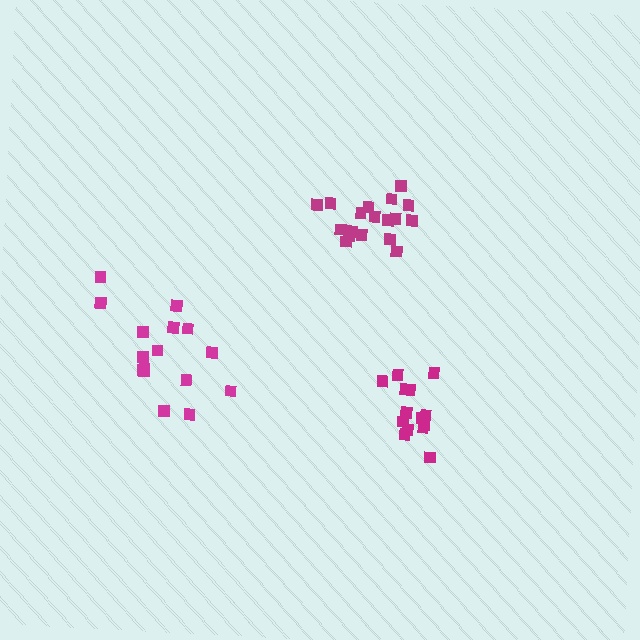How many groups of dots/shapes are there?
There are 3 groups.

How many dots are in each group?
Group 1: 14 dots, Group 2: 18 dots, Group 3: 16 dots (48 total).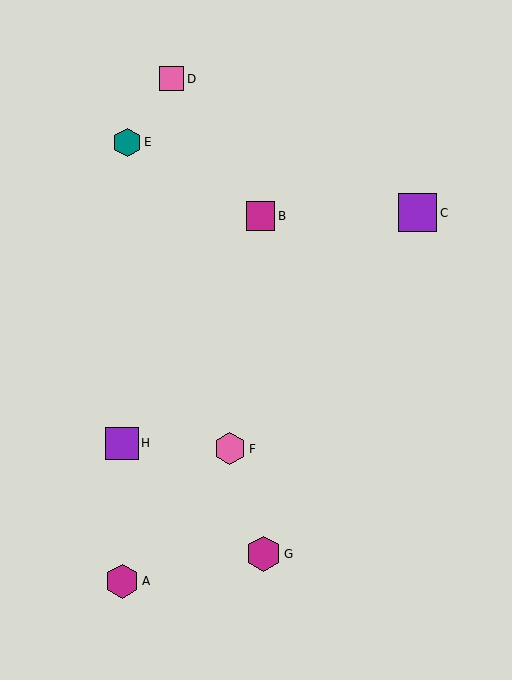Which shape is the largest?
The purple square (labeled C) is the largest.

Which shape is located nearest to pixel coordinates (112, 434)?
The purple square (labeled H) at (122, 443) is nearest to that location.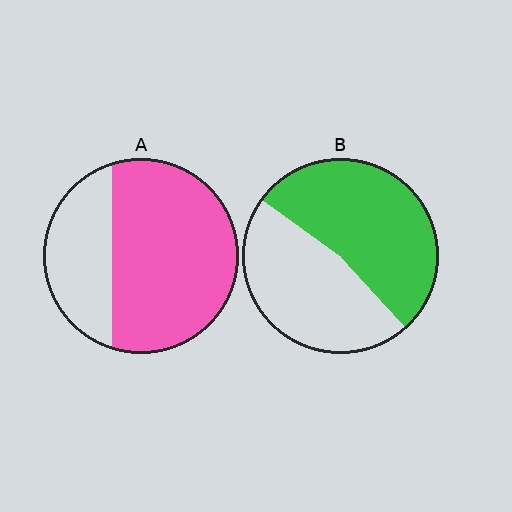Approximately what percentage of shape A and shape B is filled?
A is approximately 70% and B is approximately 55%.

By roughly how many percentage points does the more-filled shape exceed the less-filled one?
By roughly 15 percentage points (A over B).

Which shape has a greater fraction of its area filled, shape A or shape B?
Shape A.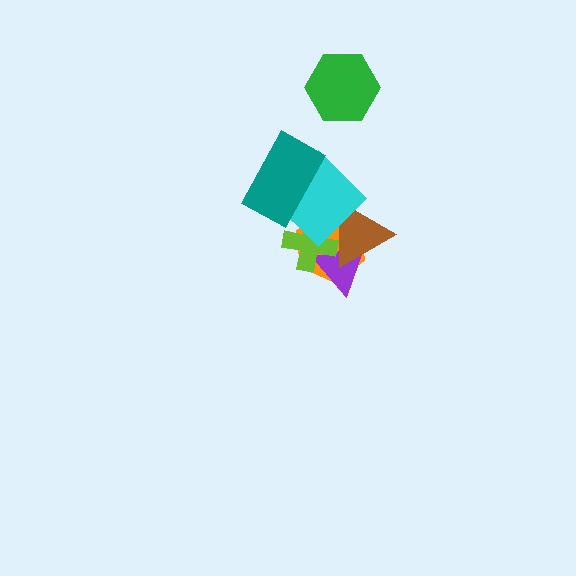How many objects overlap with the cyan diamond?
4 objects overlap with the cyan diamond.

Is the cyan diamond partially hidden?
Yes, it is partially covered by another shape.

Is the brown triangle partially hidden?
Yes, it is partially covered by another shape.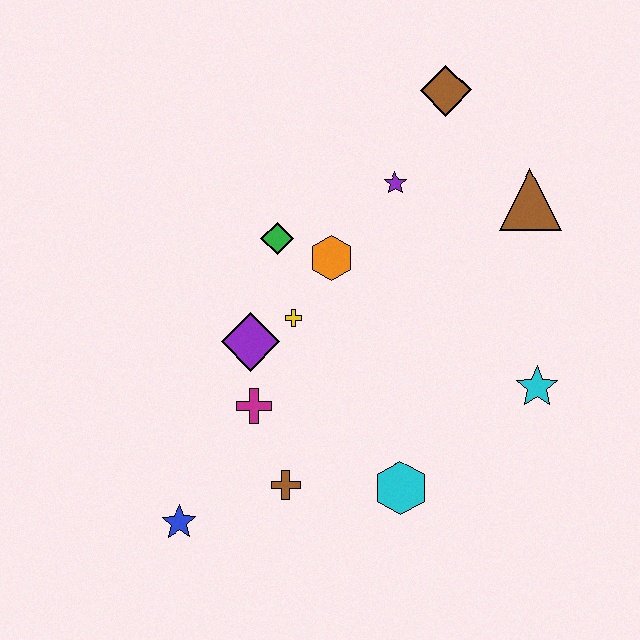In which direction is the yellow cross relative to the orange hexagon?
The yellow cross is below the orange hexagon.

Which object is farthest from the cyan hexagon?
The brown diamond is farthest from the cyan hexagon.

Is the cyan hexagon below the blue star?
No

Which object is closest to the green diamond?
The orange hexagon is closest to the green diamond.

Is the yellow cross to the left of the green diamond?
No